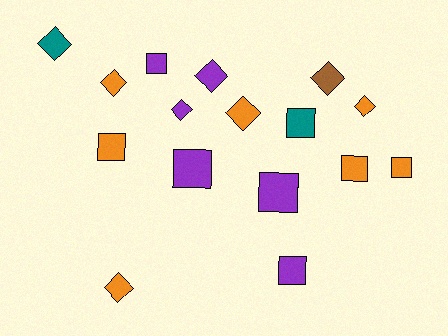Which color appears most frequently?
Orange, with 7 objects.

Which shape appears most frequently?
Diamond, with 8 objects.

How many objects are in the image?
There are 16 objects.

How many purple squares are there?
There are 4 purple squares.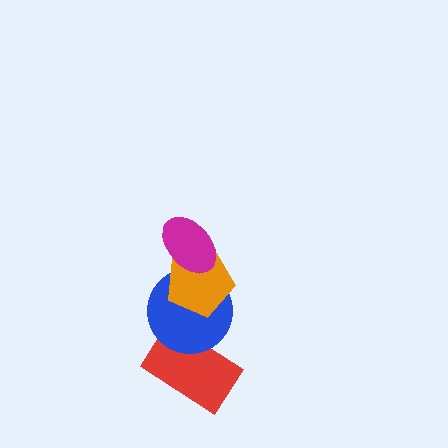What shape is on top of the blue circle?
The orange pentagon is on top of the blue circle.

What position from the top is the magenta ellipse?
The magenta ellipse is 1st from the top.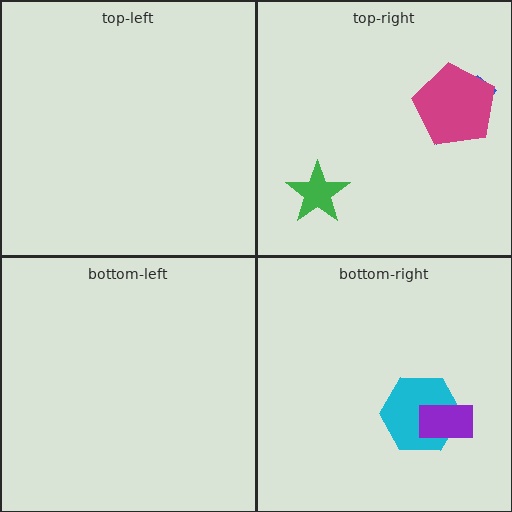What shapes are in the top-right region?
The blue arrow, the green star, the magenta pentagon.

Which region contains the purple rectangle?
The bottom-right region.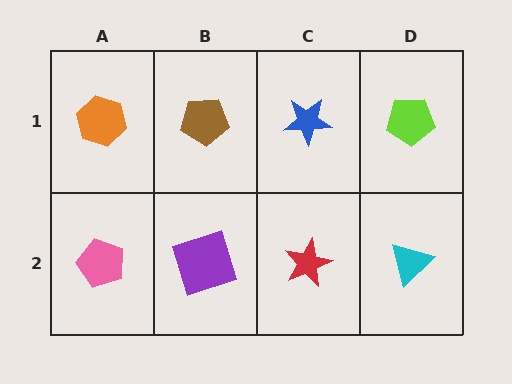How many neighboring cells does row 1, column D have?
2.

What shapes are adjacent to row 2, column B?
A brown pentagon (row 1, column B), a pink pentagon (row 2, column A), a red star (row 2, column C).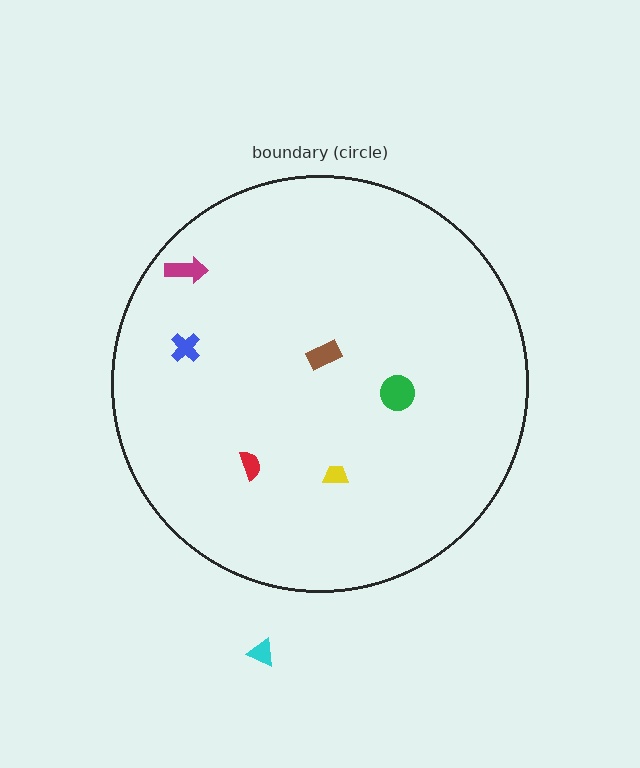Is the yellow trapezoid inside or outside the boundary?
Inside.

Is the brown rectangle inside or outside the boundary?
Inside.